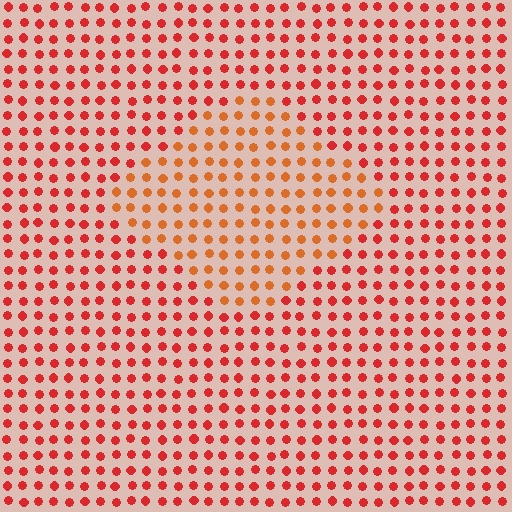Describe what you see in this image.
The image is filled with small red elements in a uniform arrangement. A diamond-shaped region is visible where the elements are tinted to a slightly different hue, forming a subtle color boundary.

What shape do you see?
I see a diamond.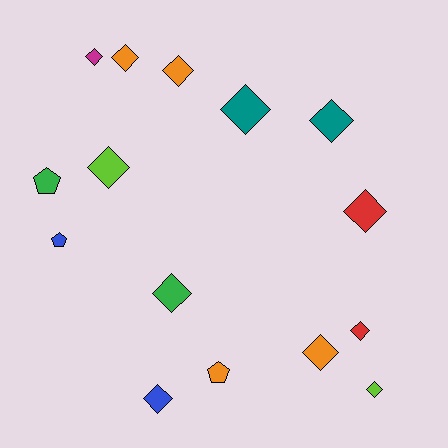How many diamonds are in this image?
There are 12 diamonds.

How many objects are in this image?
There are 15 objects.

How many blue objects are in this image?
There are 2 blue objects.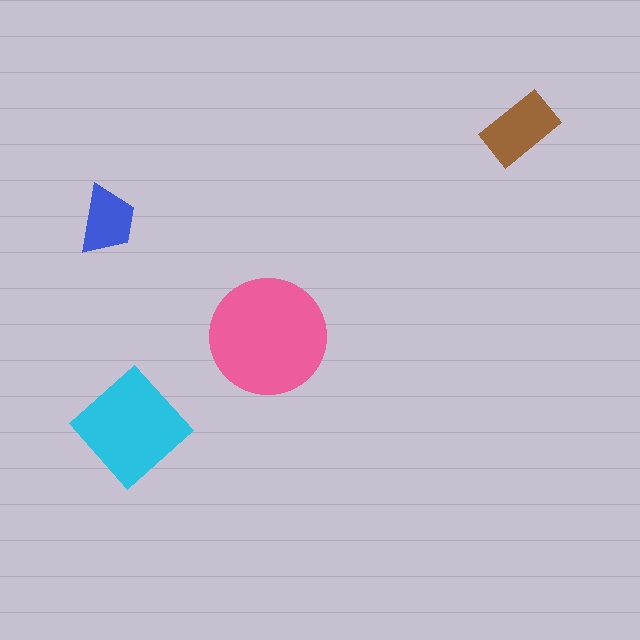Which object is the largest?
The pink circle.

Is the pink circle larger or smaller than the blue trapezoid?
Larger.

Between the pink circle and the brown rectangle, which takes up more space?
The pink circle.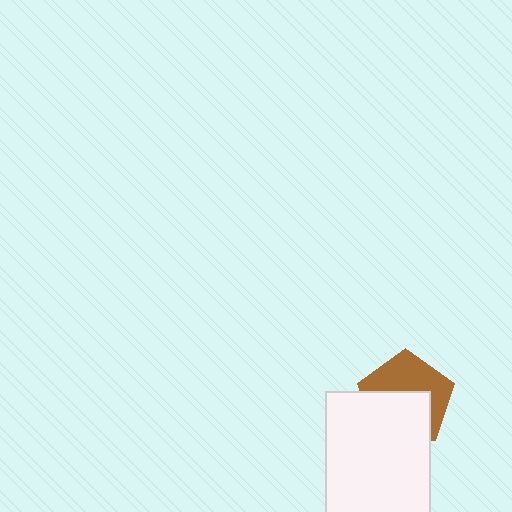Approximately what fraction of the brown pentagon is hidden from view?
Roughly 51% of the brown pentagon is hidden behind the white rectangle.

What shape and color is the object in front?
The object in front is a white rectangle.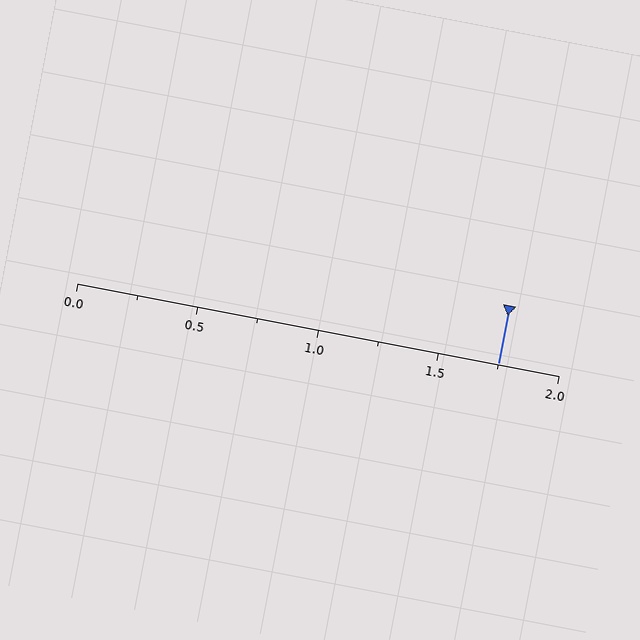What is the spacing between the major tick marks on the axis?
The major ticks are spaced 0.5 apart.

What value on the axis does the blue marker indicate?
The marker indicates approximately 1.75.